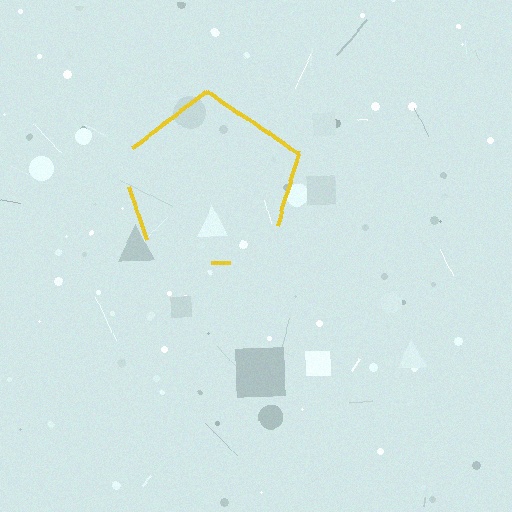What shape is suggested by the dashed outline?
The dashed outline suggests a pentagon.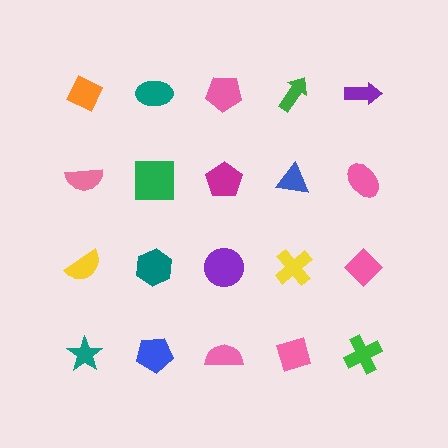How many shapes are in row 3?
5 shapes.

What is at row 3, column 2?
A teal hexagon.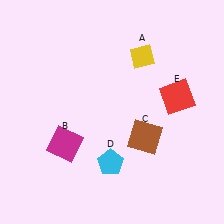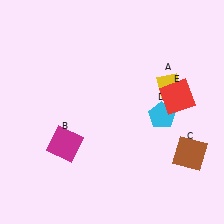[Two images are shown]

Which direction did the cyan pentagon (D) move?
The cyan pentagon (D) moved right.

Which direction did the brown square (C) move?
The brown square (C) moved right.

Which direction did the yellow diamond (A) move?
The yellow diamond (A) moved down.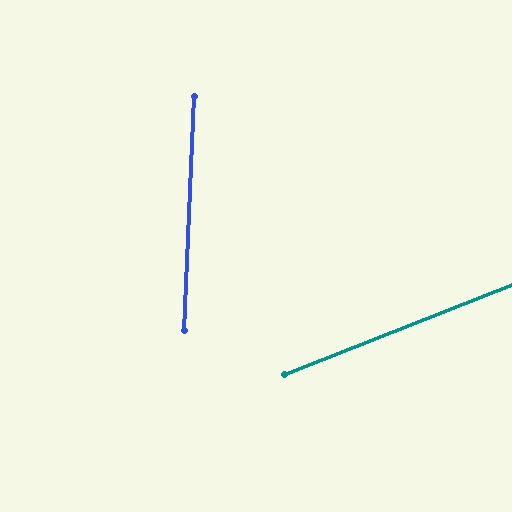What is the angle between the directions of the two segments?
Approximately 66 degrees.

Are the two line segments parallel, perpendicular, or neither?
Neither parallel nor perpendicular — they differ by about 66°.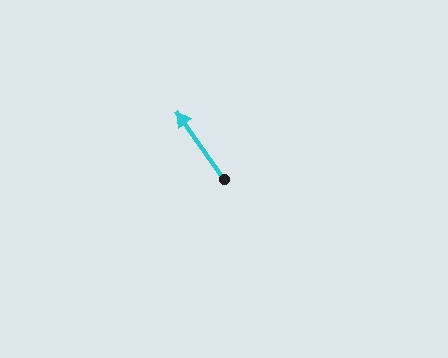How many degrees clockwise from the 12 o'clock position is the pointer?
Approximately 325 degrees.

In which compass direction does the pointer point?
Northwest.